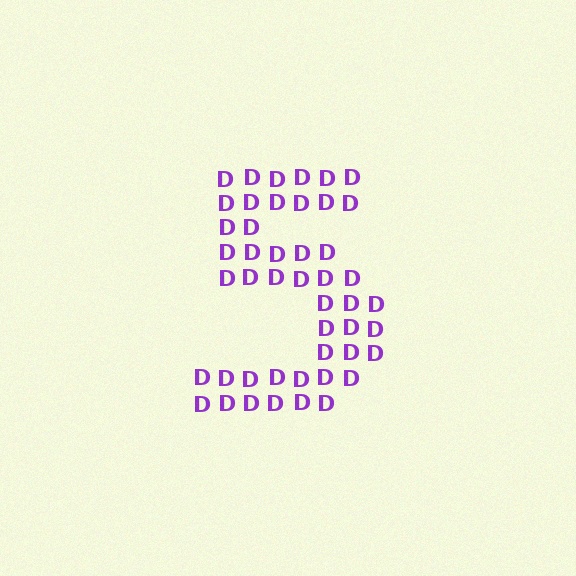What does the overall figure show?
The overall figure shows the digit 5.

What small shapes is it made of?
It is made of small letter D's.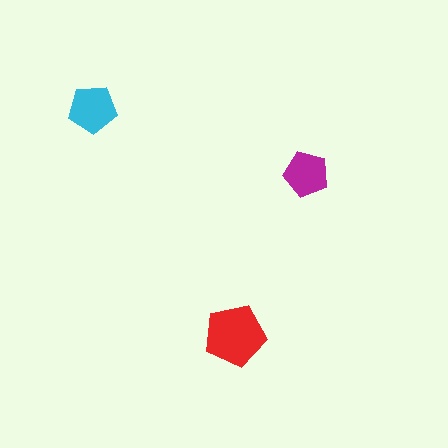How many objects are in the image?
There are 3 objects in the image.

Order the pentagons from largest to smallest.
the red one, the cyan one, the magenta one.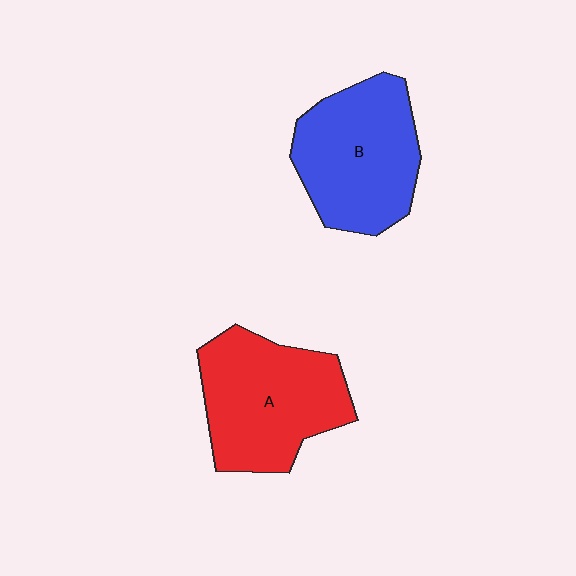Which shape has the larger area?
Shape A (red).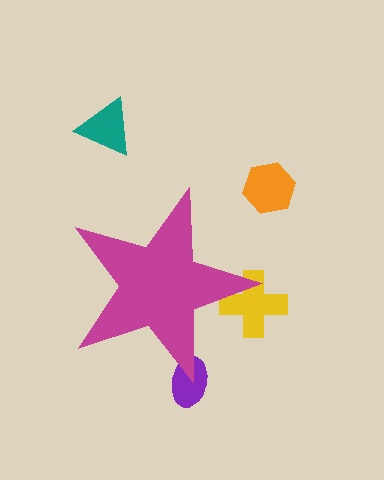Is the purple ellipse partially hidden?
Yes, the purple ellipse is partially hidden behind the magenta star.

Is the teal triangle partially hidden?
No, the teal triangle is fully visible.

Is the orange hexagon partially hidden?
No, the orange hexagon is fully visible.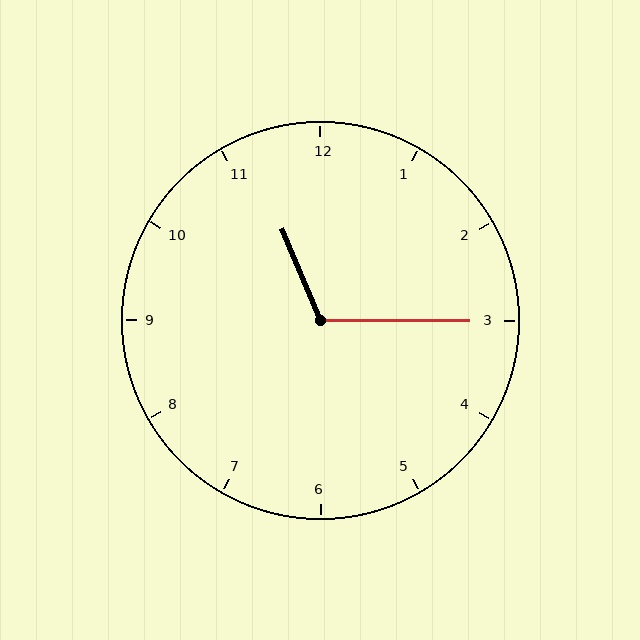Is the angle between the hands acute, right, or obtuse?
It is obtuse.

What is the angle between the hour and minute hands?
Approximately 112 degrees.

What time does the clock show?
11:15.